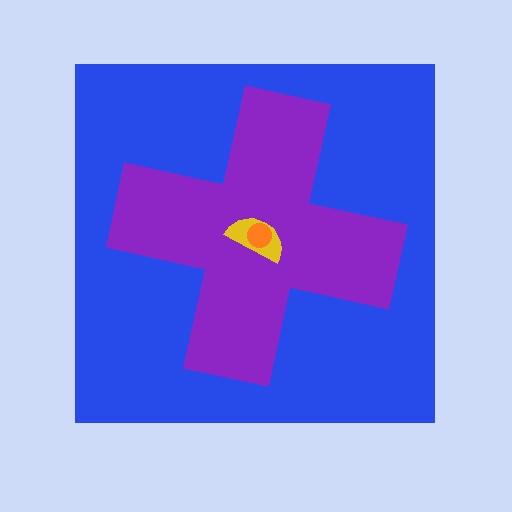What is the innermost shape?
The orange circle.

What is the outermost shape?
The blue square.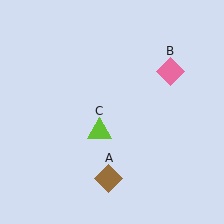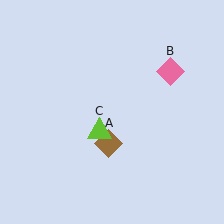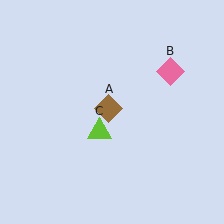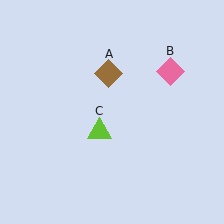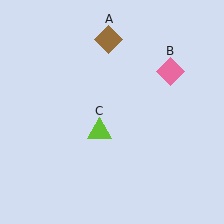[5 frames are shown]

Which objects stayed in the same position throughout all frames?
Pink diamond (object B) and lime triangle (object C) remained stationary.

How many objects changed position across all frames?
1 object changed position: brown diamond (object A).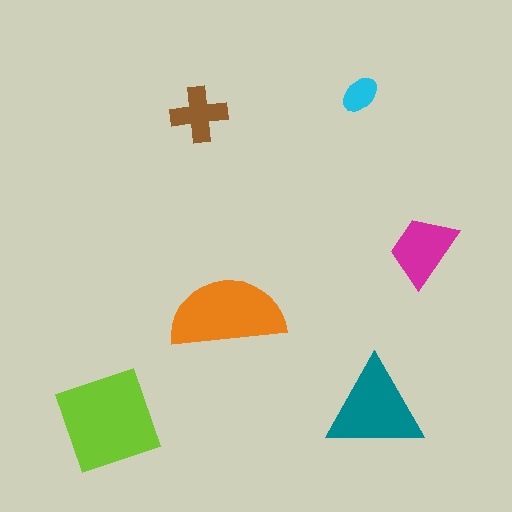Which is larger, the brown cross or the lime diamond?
The lime diamond.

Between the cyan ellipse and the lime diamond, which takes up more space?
The lime diamond.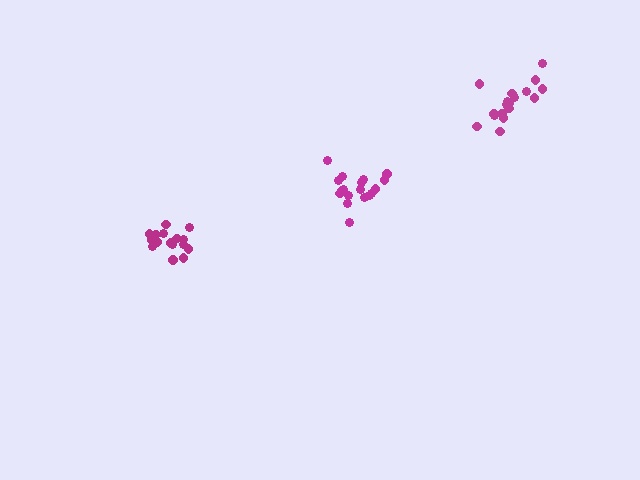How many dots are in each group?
Group 1: 18 dots, Group 2: 19 dots, Group 3: 18 dots (55 total).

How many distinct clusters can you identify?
There are 3 distinct clusters.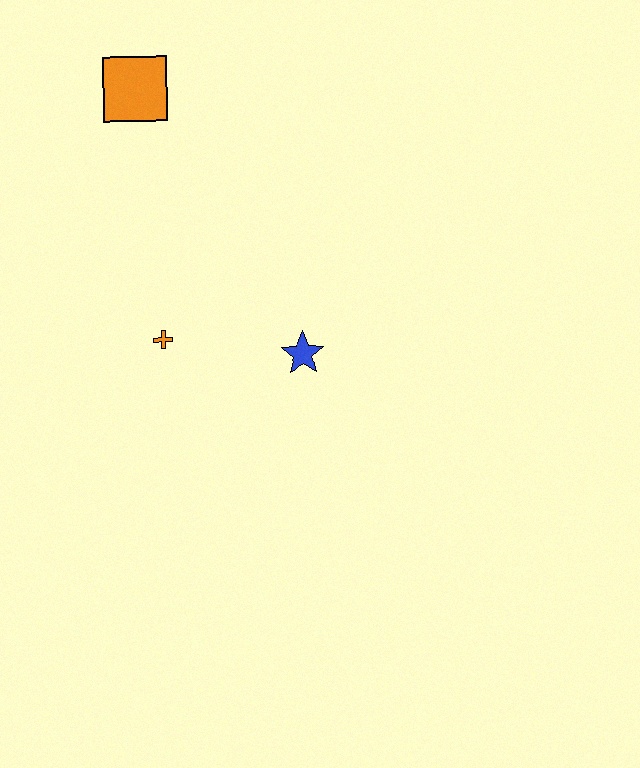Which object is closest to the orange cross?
The blue star is closest to the orange cross.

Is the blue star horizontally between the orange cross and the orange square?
No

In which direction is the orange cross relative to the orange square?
The orange cross is below the orange square.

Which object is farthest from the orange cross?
The orange square is farthest from the orange cross.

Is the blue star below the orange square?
Yes